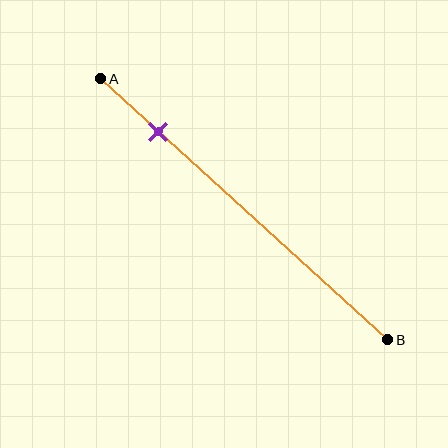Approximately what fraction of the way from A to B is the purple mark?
The purple mark is approximately 20% of the way from A to B.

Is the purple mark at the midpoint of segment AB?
No, the mark is at about 20% from A, not at the 50% midpoint.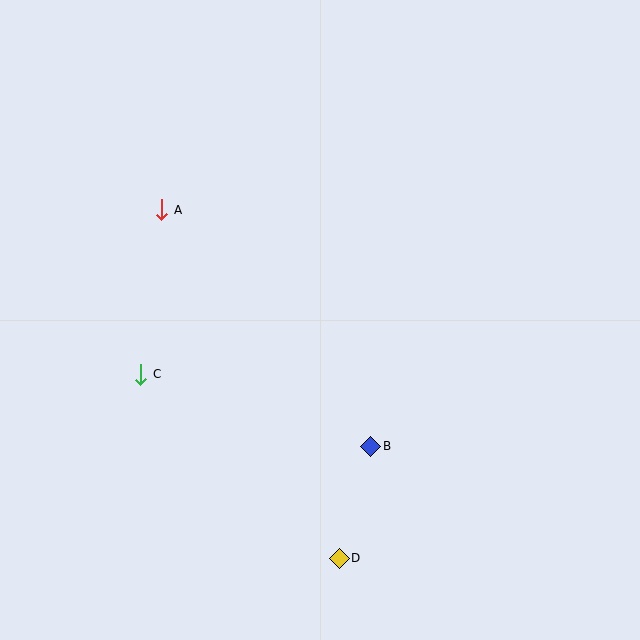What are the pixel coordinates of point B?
Point B is at (371, 446).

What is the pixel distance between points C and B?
The distance between C and B is 241 pixels.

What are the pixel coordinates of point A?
Point A is at (162, 210).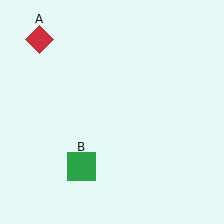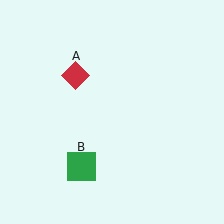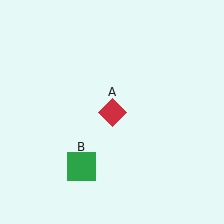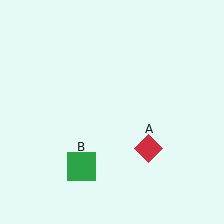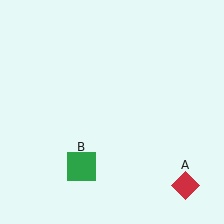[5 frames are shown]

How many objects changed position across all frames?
1 object changed position: red diamond (object A).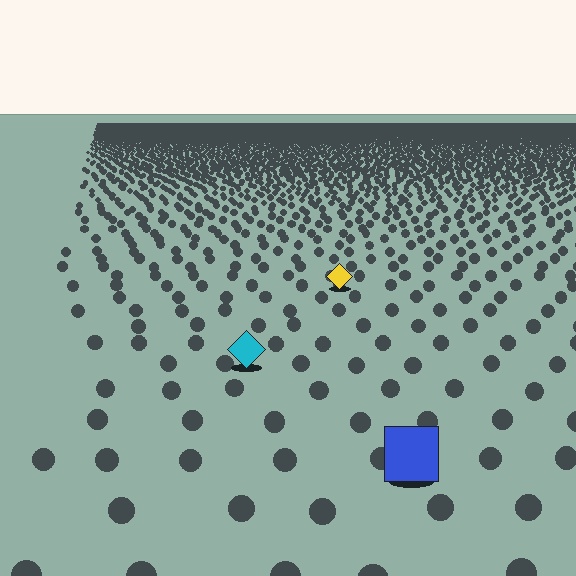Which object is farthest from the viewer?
The yellow diamond is farthest from the viewer. It appears smaller and the ground texture around it is denser.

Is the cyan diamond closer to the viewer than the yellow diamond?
Yes. The cyan diamond is closer — you can tell from the texture gradient: the ground texture is coarser near it.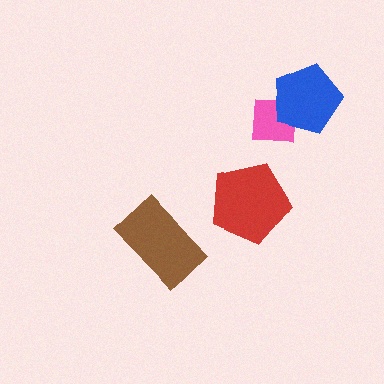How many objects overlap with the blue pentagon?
1 object overlaps with the blue pentagon.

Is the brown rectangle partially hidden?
No, no other shape covers it.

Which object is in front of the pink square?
The blue pentagon is in front of the pink square.